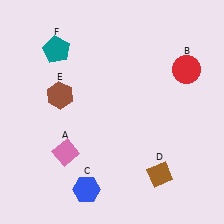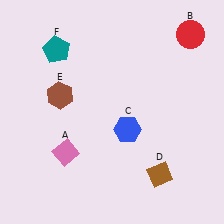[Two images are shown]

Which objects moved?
The objects that moved are: the red circle (B), the blue hexagon (C).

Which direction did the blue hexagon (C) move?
The blue hexagon (C) moved up.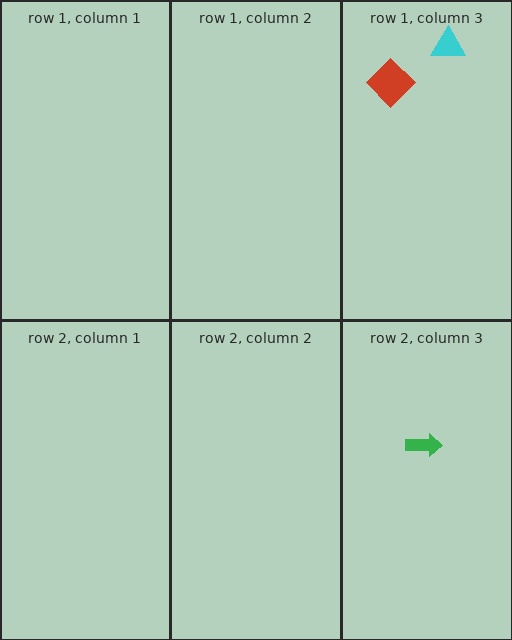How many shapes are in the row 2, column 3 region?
1.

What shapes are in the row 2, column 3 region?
The green arrow.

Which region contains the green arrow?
The row 2, column 3 region.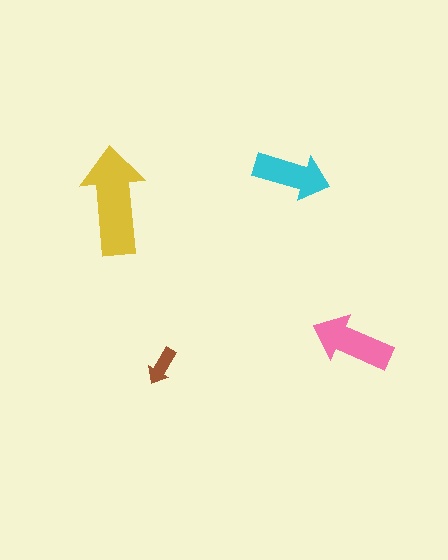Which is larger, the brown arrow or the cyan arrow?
The cyan one.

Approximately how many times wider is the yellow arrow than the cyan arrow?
About 1.5 times wider.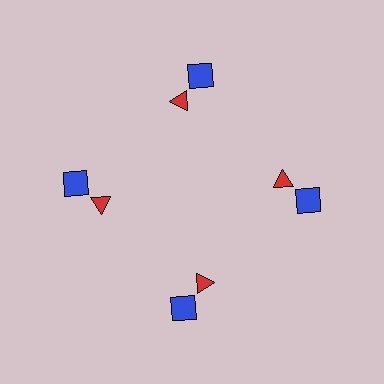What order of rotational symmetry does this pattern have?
This pattern has 4-fold rotational symmetry.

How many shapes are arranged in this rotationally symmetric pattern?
There are 8 shapes, arranged in 4 groups of 2.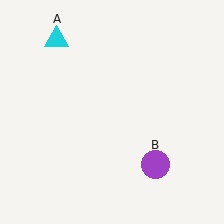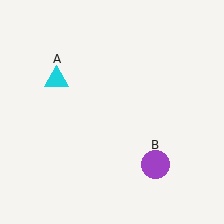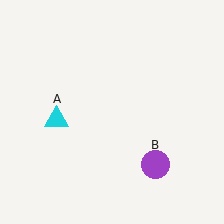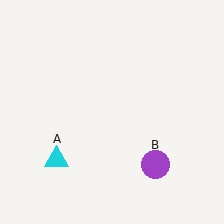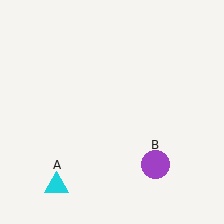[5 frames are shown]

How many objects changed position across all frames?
1 object changed position: cyan triangle (object A).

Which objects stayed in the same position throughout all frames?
Purple circle (object B) remained stationary.